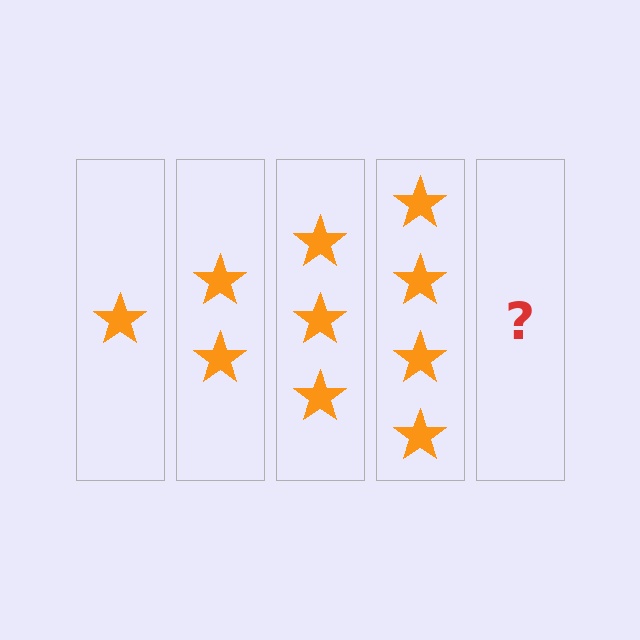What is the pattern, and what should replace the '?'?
The pattern is that each step adds one more star. The '?' should be 5 stars.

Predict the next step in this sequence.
The next step is 5 stars.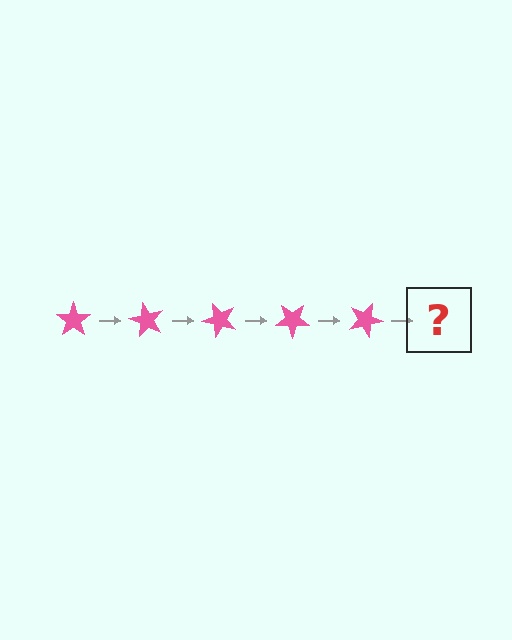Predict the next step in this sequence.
The next step is a pink star rotated 300 degrees.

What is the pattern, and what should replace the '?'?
The pattern is that the star rotates 60 degrees each step. The '?' should be a pink star rotated 300 degrees.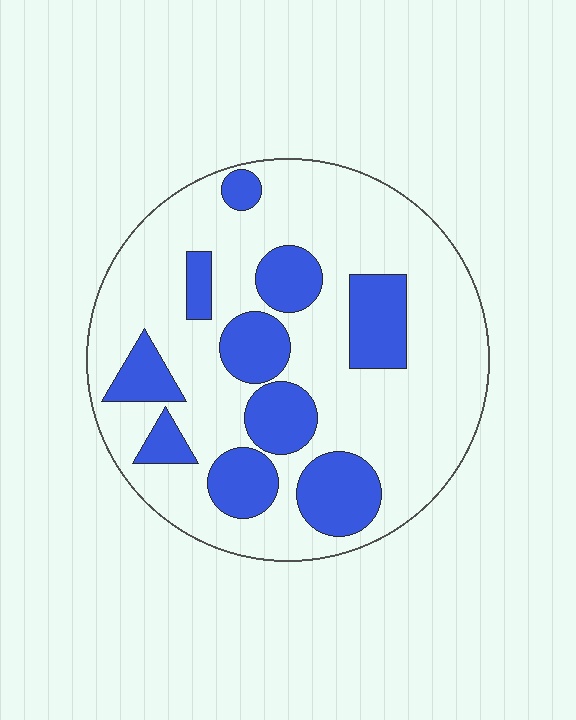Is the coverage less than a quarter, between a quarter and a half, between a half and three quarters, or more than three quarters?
Between a quarter and a half.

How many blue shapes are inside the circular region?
10.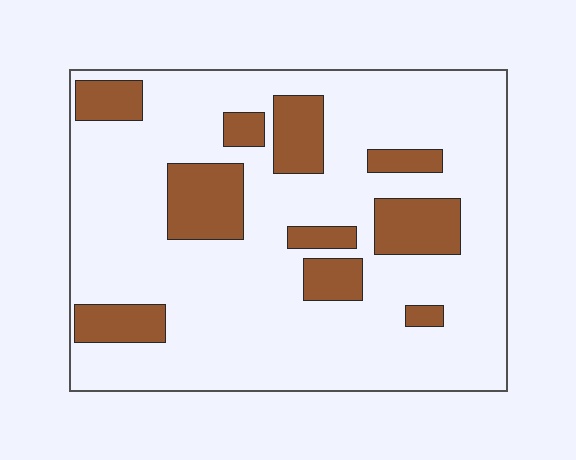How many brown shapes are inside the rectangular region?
10.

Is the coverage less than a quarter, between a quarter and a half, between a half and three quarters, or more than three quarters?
Less than a quarter.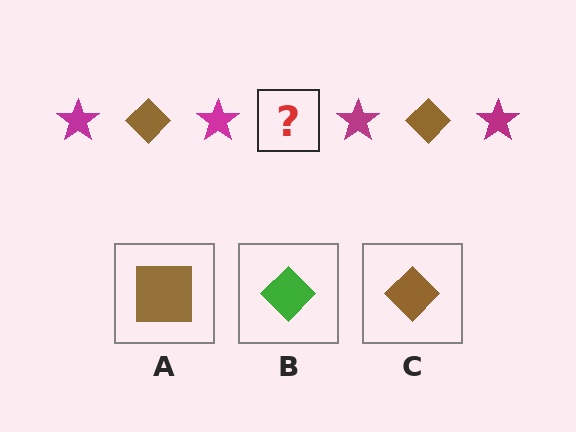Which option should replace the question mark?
Option C.